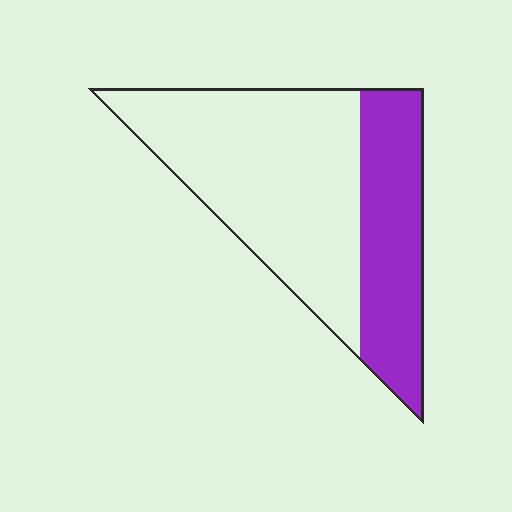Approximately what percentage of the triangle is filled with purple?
Approximately 35%.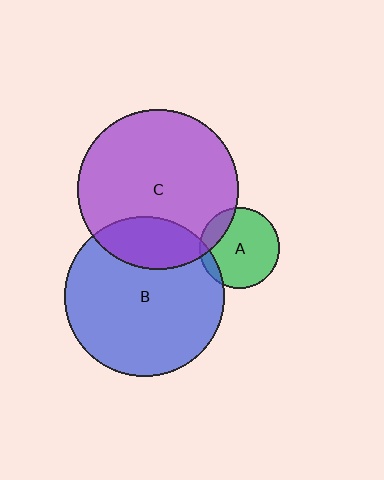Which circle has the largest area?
Circle B (blue).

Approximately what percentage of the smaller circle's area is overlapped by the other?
Approximately 10%.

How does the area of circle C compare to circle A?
Approximately 4.0 times.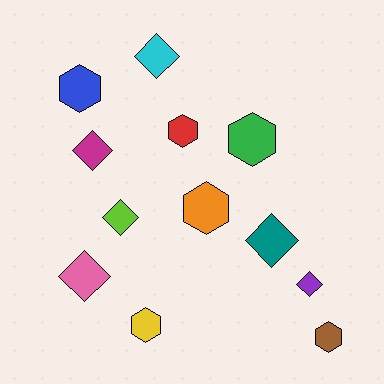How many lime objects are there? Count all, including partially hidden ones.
There is 1 lime object.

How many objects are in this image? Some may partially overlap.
There are 12 objects.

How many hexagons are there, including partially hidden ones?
There are 6 hexagons.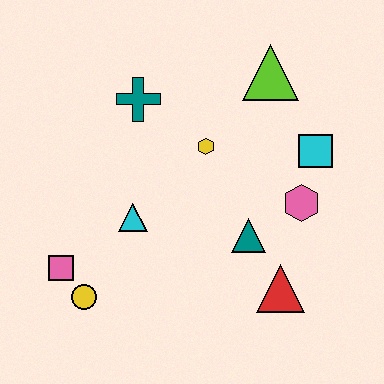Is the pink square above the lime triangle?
No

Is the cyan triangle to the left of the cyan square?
Yes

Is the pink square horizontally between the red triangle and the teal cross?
No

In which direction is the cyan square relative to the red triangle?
The cyan square is above the red triangle.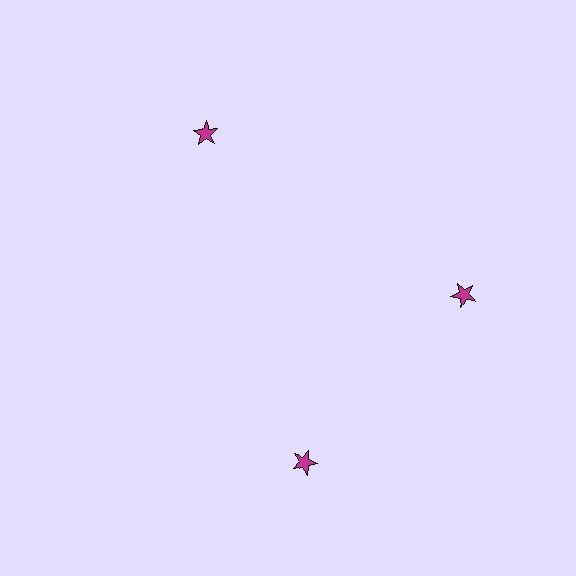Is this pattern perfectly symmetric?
No. The 3 magenta stars are arranged in a ring, but one element near the 7 o'clock position is rotated out of alignment along the ring, breaking the 3-fold rotational symmetry.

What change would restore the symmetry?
The symmetry would be restored by rotating it back into even spacing with its neighbors so that all 3 stars sit at equal angles and equal distance from the center.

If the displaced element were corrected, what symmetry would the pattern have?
It would have 3-fold rotational symmetry — the pattern would map onto itself every 120 degrees.